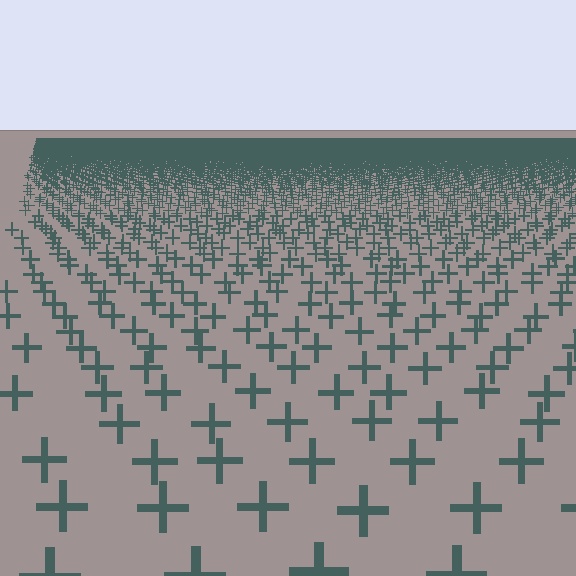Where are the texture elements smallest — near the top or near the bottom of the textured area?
Near the top.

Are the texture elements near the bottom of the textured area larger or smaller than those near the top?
Larger. Near the bottom, elements are closer to the viewer and appear at a bigger on-screen size.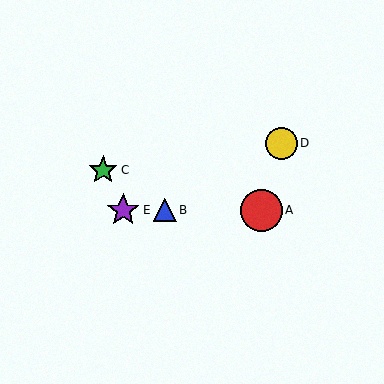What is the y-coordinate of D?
Object D is at y≈143.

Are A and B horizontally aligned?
Yes, both are at y≈210.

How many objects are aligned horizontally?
3 objects (A, B, E) are aligned horizontally.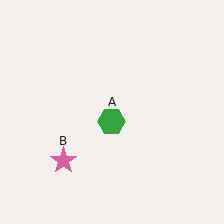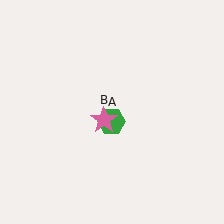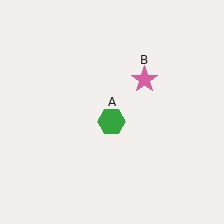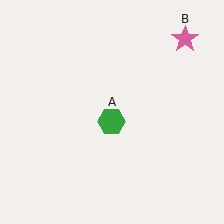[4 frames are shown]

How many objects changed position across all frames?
1 object changed position: pink star (object B).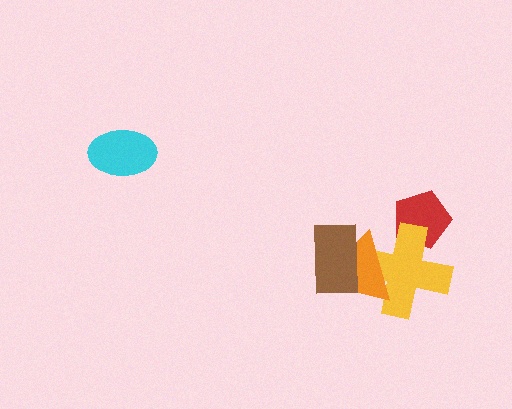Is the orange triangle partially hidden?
Yes, it is partially covered by another shape.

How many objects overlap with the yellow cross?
3 objects overlap with the yellow cross.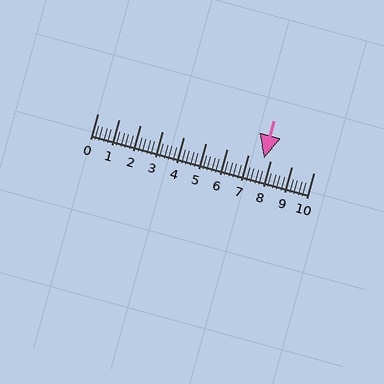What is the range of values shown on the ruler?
The ruler shows values from 0 to 10.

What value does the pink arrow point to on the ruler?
The pink arrow points to approximately 7.7.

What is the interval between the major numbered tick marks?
The major tick marks are spaced 1 units apart.